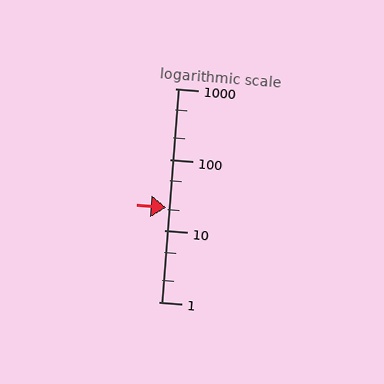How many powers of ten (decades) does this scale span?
The scale spans 3 decades, from 1 to 1000.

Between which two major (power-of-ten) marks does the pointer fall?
The pointer is between 10 and 100.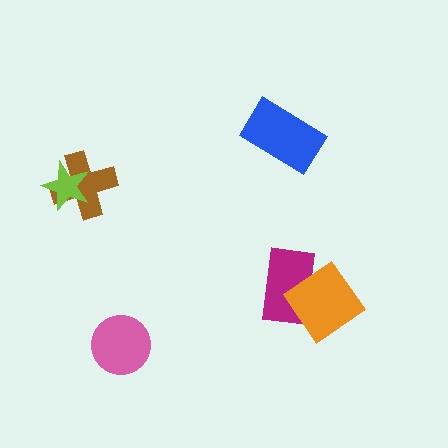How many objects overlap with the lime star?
1 object overlaps with the lime star.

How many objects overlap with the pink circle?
0 objects overlap with the pink circle.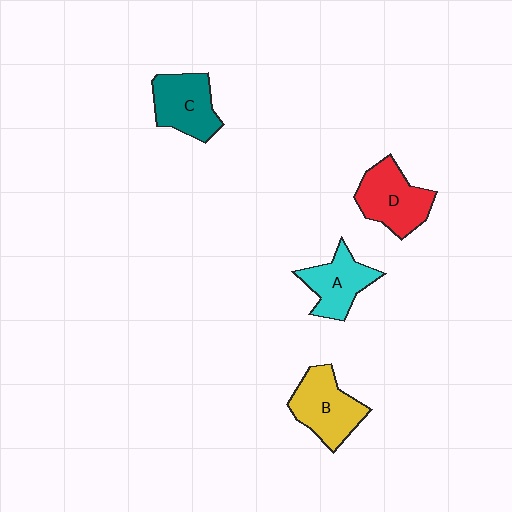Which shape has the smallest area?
Shape A (cyan).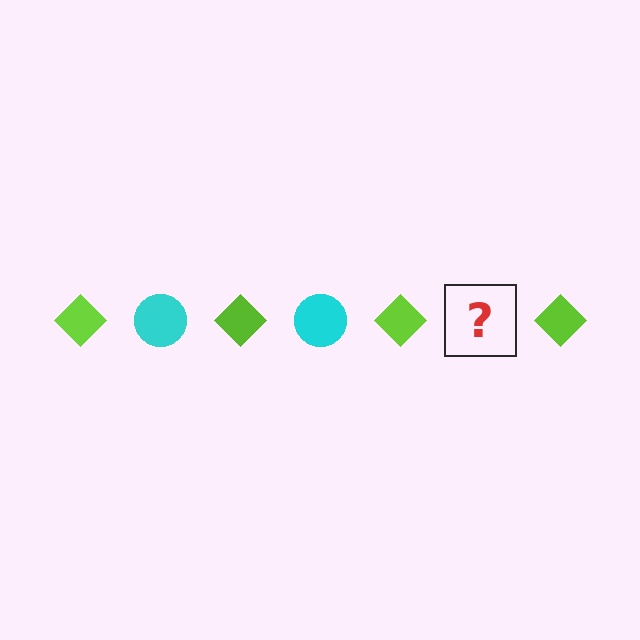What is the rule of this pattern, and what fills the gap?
The rule is that the pattern alternates between lime diamond and cyan circle. The gap should be filled with a cyan circle.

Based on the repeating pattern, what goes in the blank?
The blank should be a cyan circle.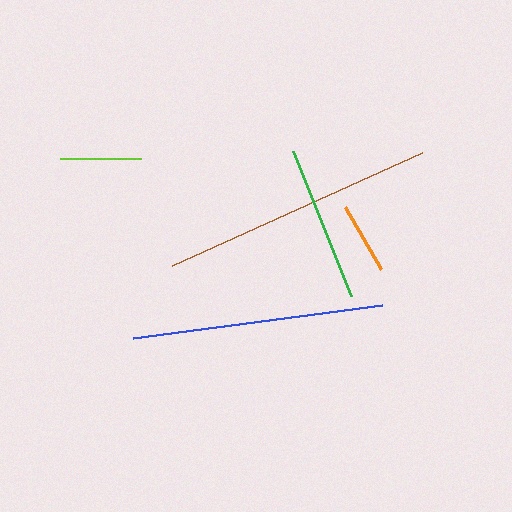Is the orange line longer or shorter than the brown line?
The brown line is longer than the orange line.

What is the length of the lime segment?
The lime segment is approximately 81 pixels long.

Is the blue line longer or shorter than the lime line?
The blue line is longer than the lime line.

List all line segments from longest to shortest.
From longest to shortest: brown, blue, green, lime, orange.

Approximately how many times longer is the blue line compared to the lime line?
The blue line is approximately 3.1 times the length of the lime line.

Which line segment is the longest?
The brown line is the longest at approximately 274 pixels.